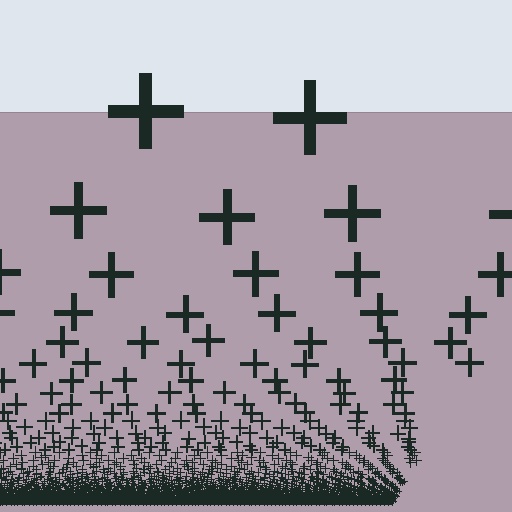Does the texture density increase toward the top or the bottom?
Density increases toward the bottom.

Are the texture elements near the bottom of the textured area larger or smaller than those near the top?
Smaller. The gradient is inverted — elements near the bottom are smaller and denser.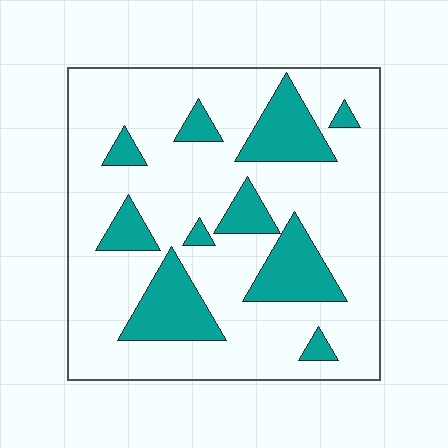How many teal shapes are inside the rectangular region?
10.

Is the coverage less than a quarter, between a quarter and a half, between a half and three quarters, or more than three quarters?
Less than a quarter.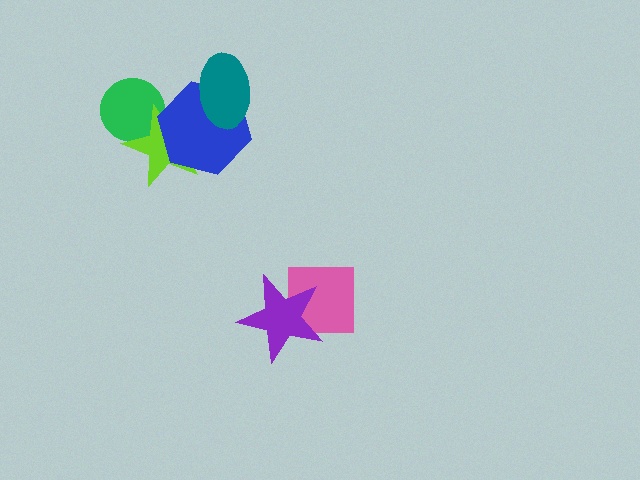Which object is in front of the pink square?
The purple star is in front of the pink square.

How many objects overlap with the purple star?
1 object overlaps with the purple star.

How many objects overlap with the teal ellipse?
1 object overlaps with the teal ellipse.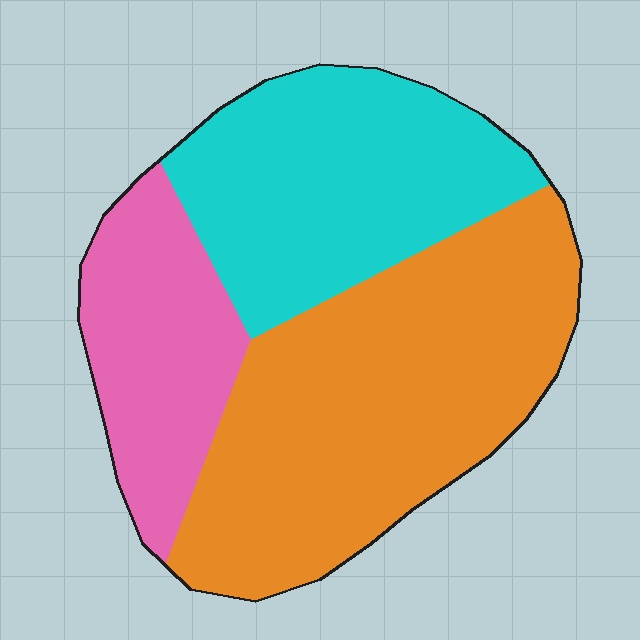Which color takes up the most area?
Orange, at roughly 45%.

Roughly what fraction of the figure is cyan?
Cyan covers 32% of the figure.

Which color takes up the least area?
Pink, at roughly 20%.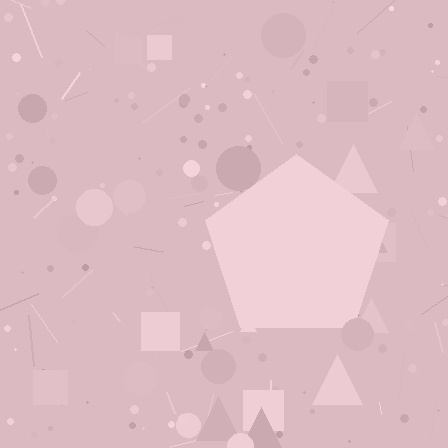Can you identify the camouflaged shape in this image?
The camouflaged shape is a pentagon.